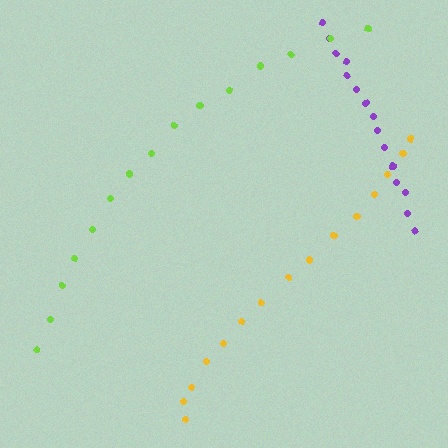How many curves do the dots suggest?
There are 3 distinct paths.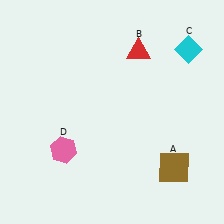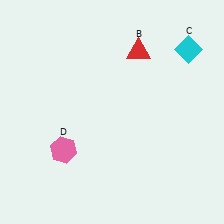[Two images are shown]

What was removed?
The brown square (A) was removed in Image 2.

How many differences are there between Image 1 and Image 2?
There is 1 difference between the two images.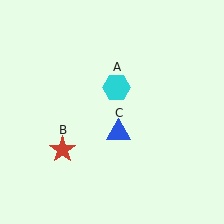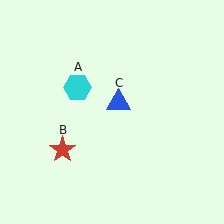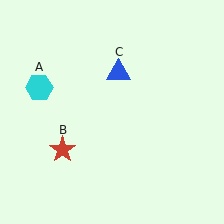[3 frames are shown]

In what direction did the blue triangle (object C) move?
The blue triangle (object C) moved up.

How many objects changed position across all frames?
2 objects changed position: cyan hexagon (object A), blue triangle (object C).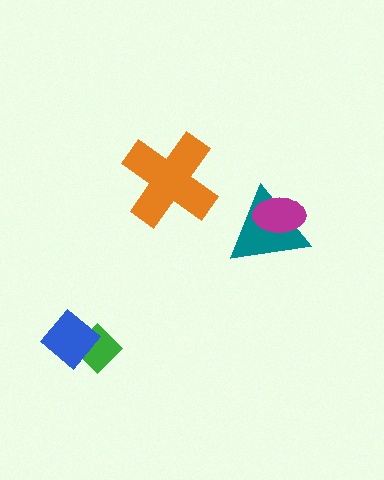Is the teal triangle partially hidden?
Yes, it is partially covered by another shape.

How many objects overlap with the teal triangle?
1 object overlaps with the teal triangle.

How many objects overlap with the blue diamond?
1 object overlaps with the blue diamond.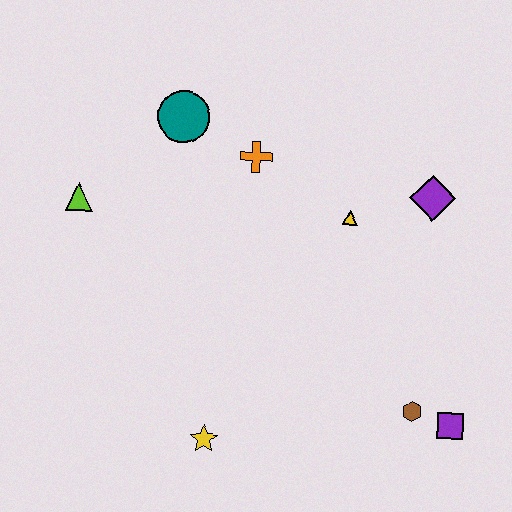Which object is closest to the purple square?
The brown hexagon is closest to the purple square.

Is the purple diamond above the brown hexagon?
Yes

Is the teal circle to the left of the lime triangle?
No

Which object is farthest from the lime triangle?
The purple square is farthest from the lime triangle.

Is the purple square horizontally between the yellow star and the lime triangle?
No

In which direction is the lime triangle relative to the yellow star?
The lime triangle is above the yellow star.